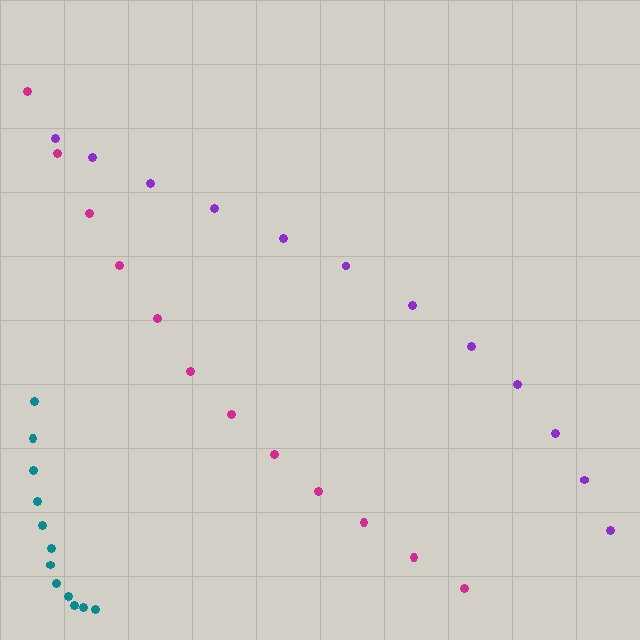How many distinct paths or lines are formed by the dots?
There are 3 distinct paths.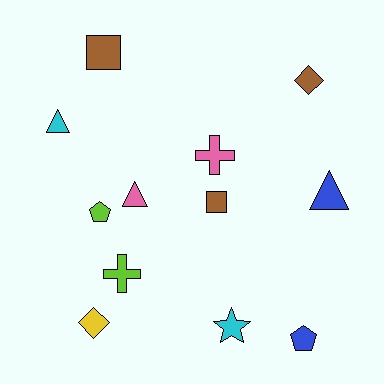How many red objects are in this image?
There are no red objects.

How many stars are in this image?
There is 1 star.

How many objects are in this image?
There are 12 objects.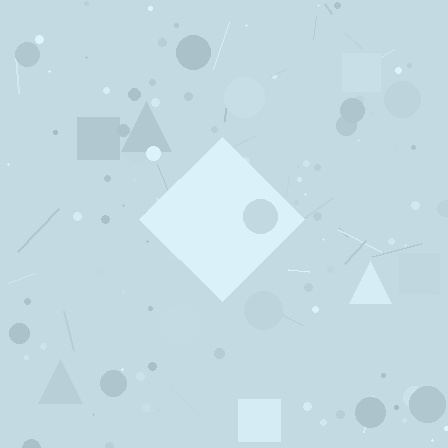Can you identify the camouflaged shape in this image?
The camouflaged shape is a diamond.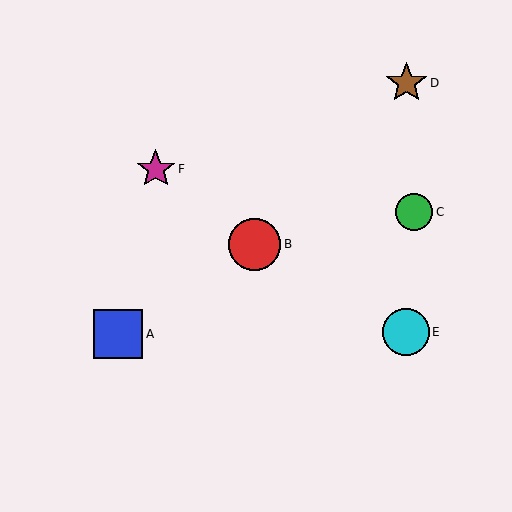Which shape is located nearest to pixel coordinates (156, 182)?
The magenta star (labeled F) at (156, 169) is nearest to that location.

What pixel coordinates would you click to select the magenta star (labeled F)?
Click at (156, 169) to select the magenta star F.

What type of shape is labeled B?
Shape B is a red circle.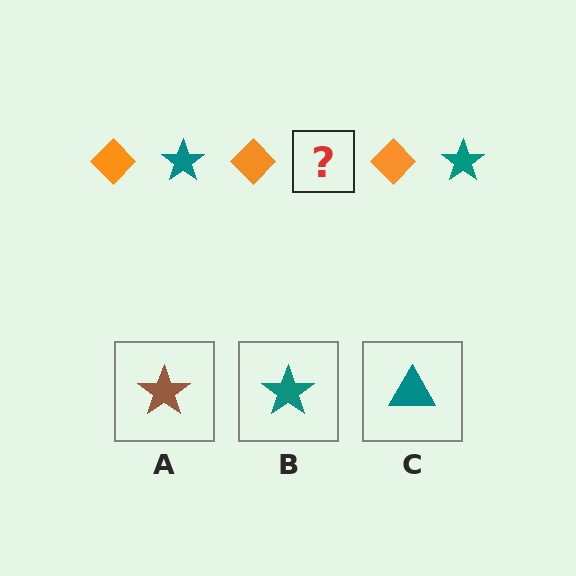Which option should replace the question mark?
Option B.